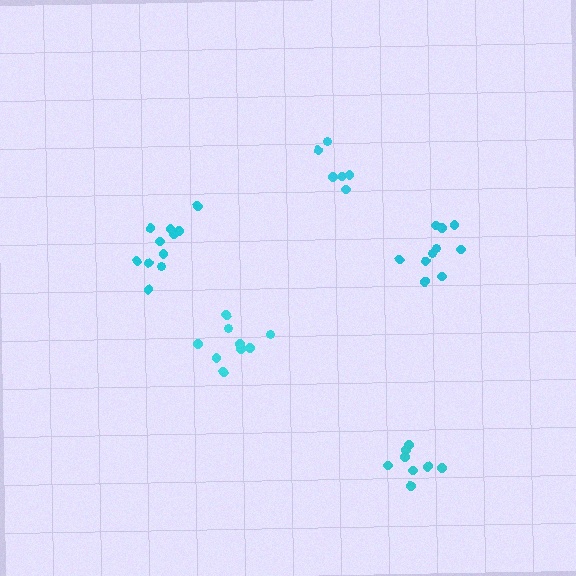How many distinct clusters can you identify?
There are 5 distinct clusters.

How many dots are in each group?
Group 1: 8 dots, Group 2: 11 dots, Group 3: 10 dots, Group 4: 9 dots, Group 5: 6 dots (44 total).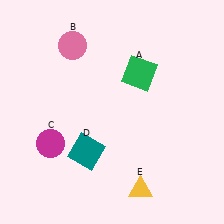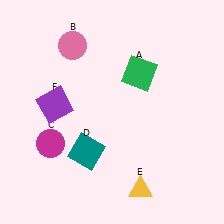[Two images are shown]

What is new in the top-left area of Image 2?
A purple square (F) was added in the top-left area of Image 2.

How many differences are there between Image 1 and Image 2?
There is 1 difference between the two images.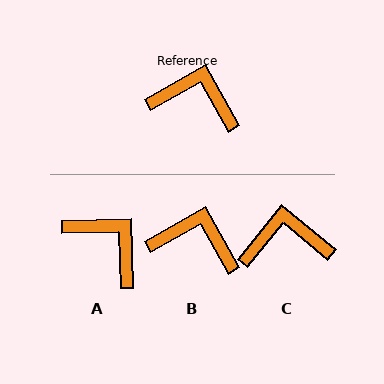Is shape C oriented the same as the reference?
No, it is off by about 21 degrees.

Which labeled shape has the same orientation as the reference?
B.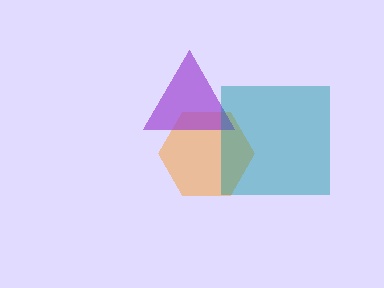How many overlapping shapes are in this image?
There are 3 overlapping shapes in the image.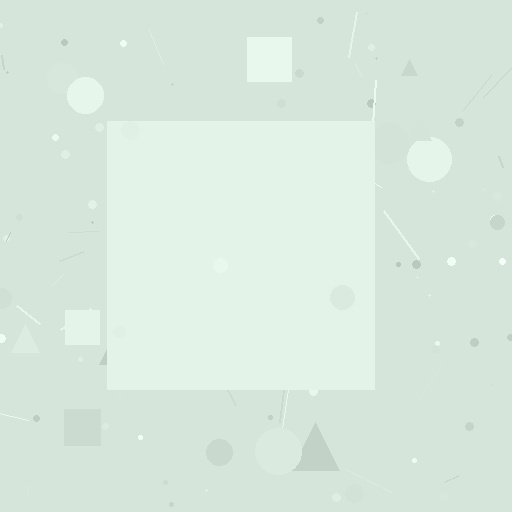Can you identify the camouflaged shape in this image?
The camouflaged shape is a square.